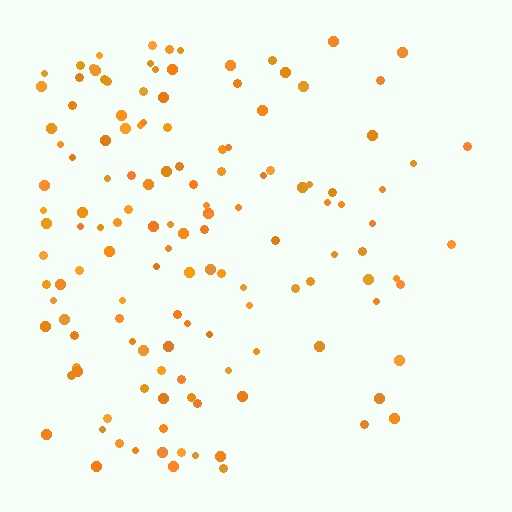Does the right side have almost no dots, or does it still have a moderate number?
Still a moderate number, just noticeably fewer than the left.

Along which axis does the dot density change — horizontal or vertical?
Horizontal.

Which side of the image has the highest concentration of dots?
The left.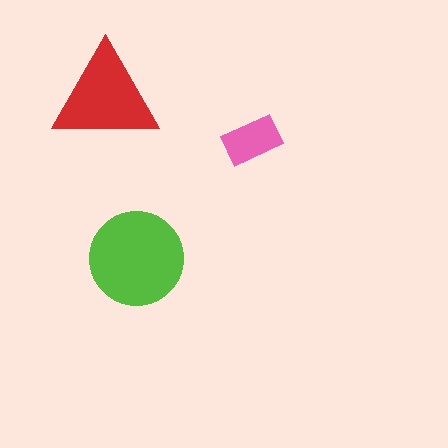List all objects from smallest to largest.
The pink rectangle, the red triangle, the lime circle.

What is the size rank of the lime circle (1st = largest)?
1st.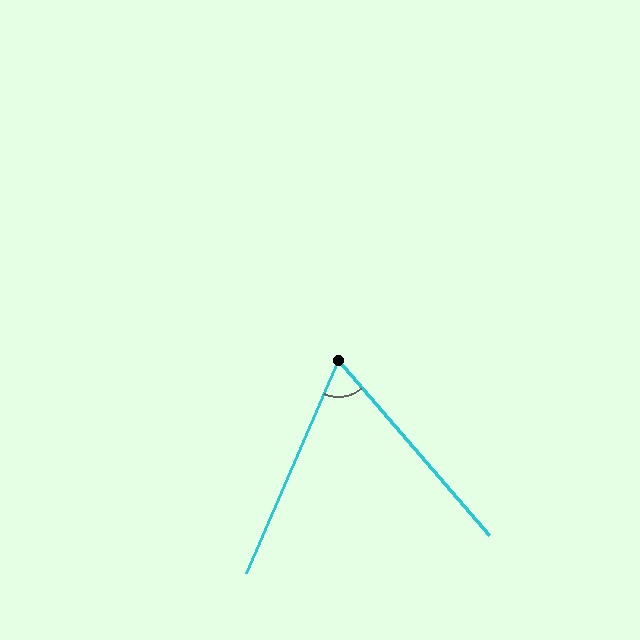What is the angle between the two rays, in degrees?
Approximately 64 degrees.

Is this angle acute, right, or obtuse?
It is acute.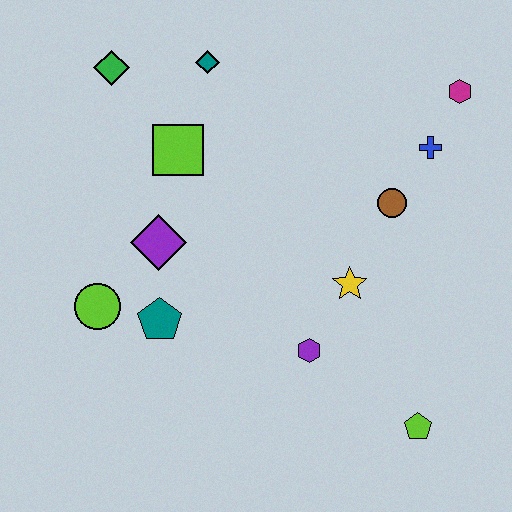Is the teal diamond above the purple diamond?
Yes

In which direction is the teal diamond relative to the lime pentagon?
The teal diamond is above the lime pentagon.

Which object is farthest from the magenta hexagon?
The lime circle is farthest from the magenta hexagon.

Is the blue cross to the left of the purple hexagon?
No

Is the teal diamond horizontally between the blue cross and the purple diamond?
Yes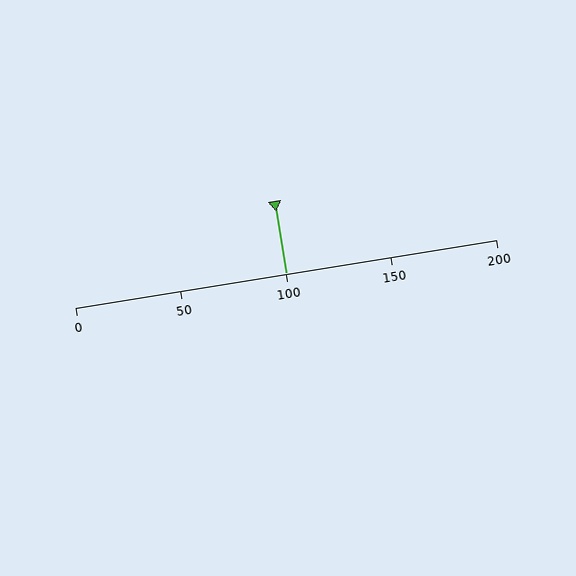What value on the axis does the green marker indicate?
The marker indicates approximately 100.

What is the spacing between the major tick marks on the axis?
The major ticks are spaced 50 apart.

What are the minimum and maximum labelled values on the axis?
The axis runs from 0 to 200.